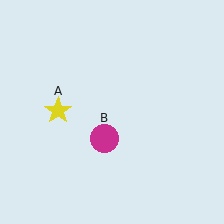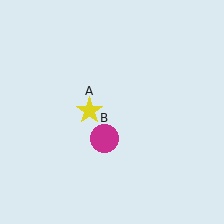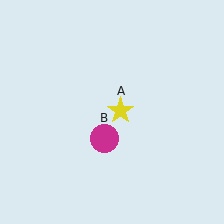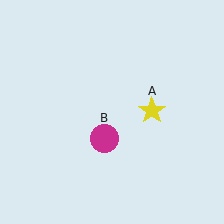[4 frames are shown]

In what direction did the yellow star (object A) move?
The yellow star (object A) moved right.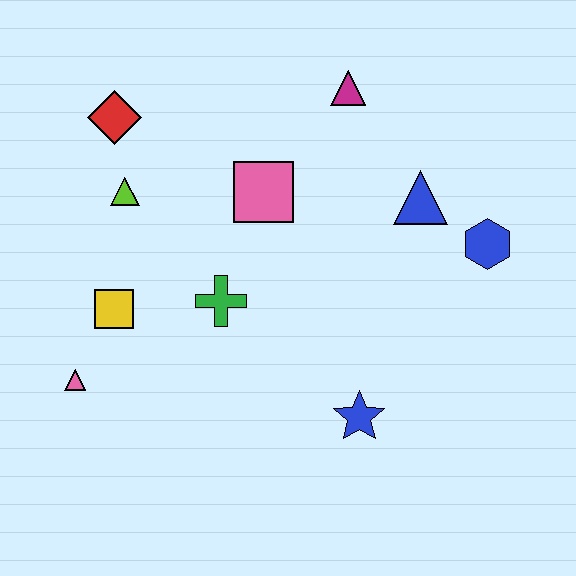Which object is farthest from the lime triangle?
The blue hexagon is farthest from the lime triangle.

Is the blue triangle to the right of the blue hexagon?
No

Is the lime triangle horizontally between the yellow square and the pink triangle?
No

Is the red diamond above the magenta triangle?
No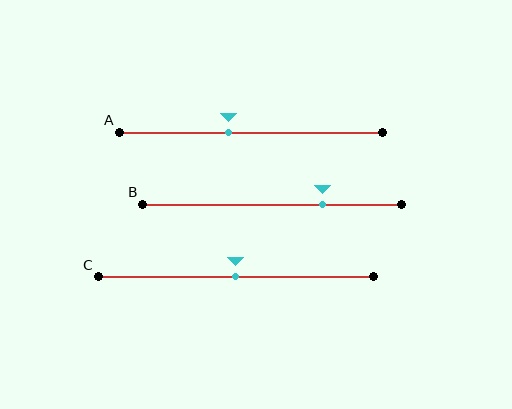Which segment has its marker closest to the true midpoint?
Segment C has its marker closest to the true midpoint.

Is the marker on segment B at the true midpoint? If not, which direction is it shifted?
No, the marker on segment B is shifted to the right by about 19% of the segment length.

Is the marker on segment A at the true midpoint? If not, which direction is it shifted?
No, the marker on segment A is shifted to the left by about 8% of the segment length.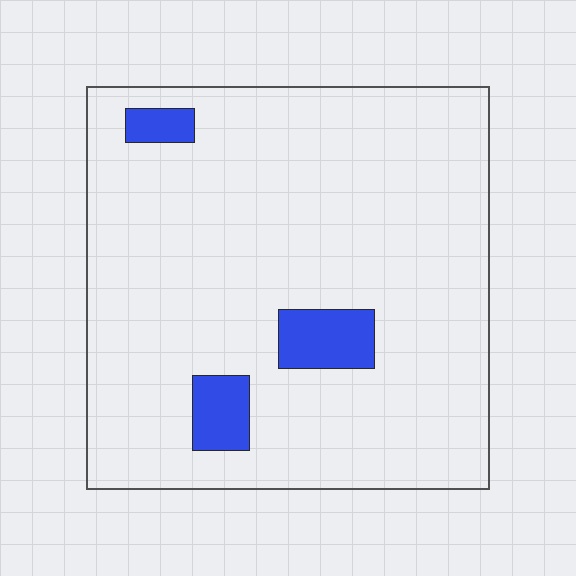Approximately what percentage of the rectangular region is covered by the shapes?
Approximately 10%.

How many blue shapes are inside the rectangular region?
3.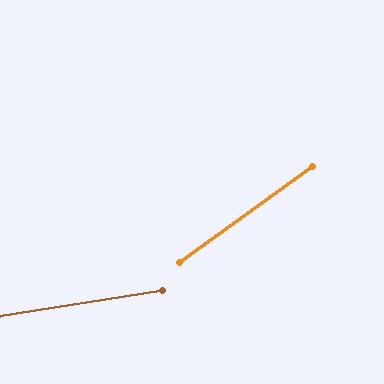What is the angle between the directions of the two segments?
Approximately 27 degrees.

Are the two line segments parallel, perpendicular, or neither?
Neither parallel nor perpendicular — they differ by about 27°.